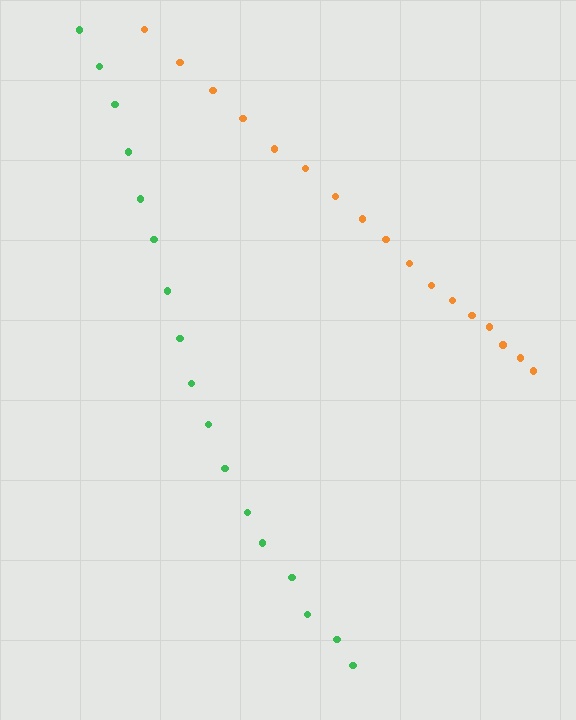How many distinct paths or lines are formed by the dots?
There are 2 distinct paths.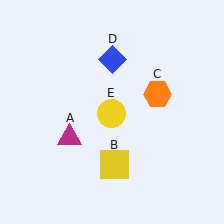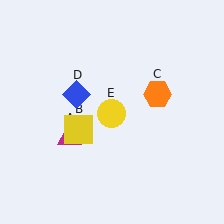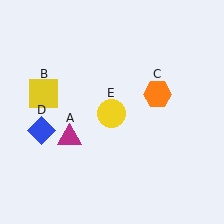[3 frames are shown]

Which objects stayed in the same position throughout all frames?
Magenta triangle (object A) and orange hexagon (object C) and yellow circle (object E) remained stationary.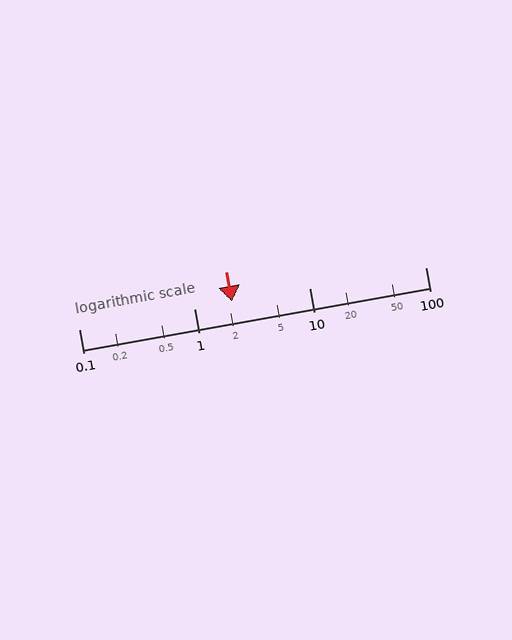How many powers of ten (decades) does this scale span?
The scale spans 3 decades, from 0.1 to 100.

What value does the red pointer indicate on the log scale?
The pointer indicates approximately 2.1.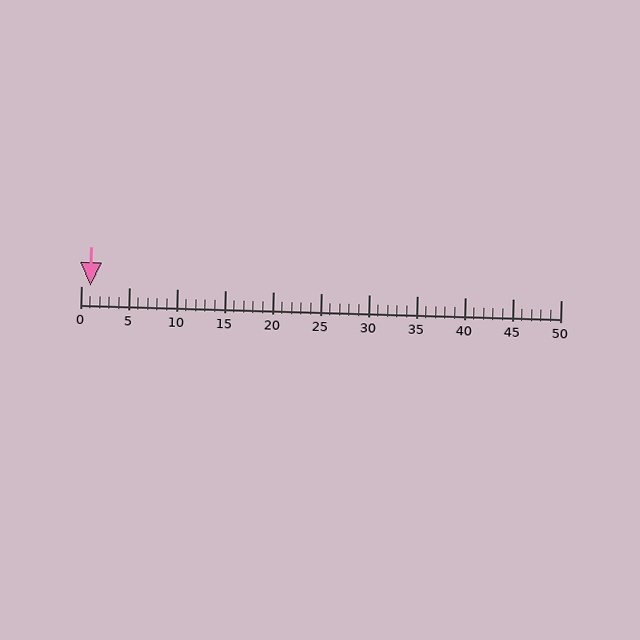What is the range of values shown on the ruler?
The ruler shows values from 0 to 50.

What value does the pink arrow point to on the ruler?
The pink arrow points to approximately 1.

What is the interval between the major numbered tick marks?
The major tick marks are spaced 5 units apart.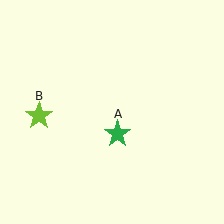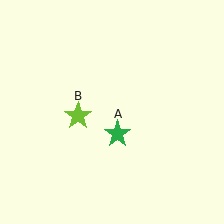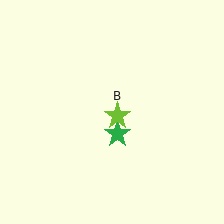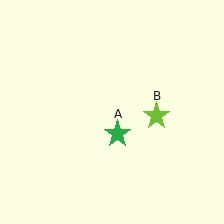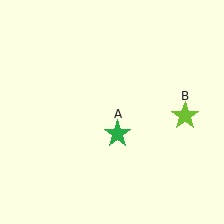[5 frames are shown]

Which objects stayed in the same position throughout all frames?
Green star (object A) remained stationary.